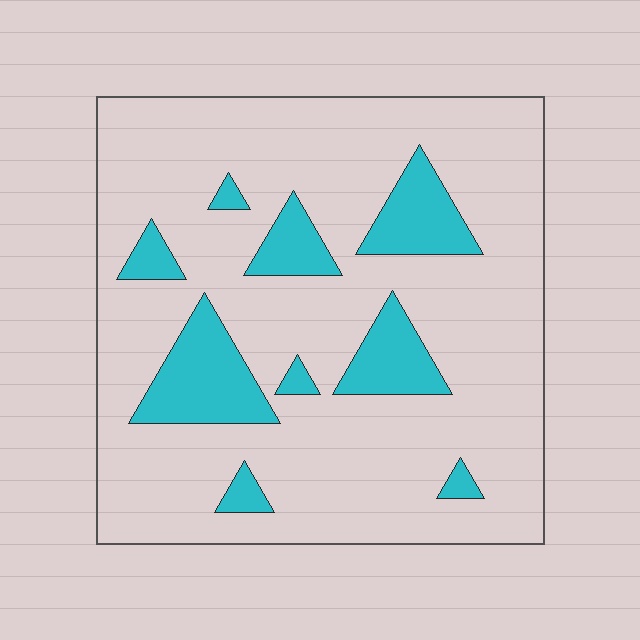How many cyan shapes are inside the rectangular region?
9.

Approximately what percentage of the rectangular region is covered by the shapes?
Approximately 15%.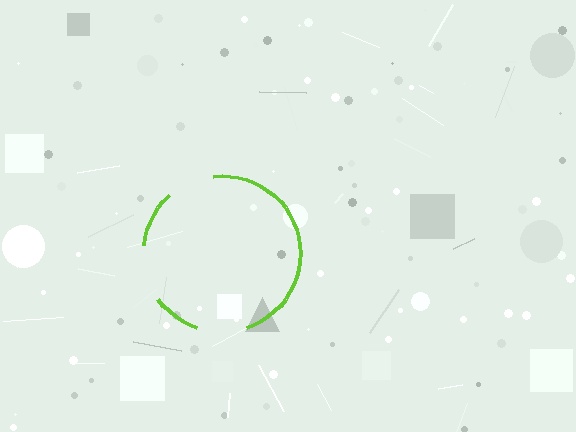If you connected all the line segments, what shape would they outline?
They would outline a circle.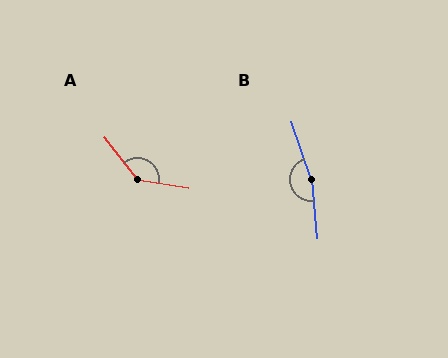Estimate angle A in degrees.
Approximately 137 degrees.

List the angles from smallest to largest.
A (137°), B (166°).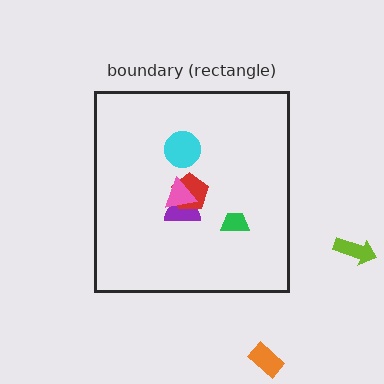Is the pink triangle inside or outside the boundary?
Inside.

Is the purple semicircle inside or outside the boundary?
Inside.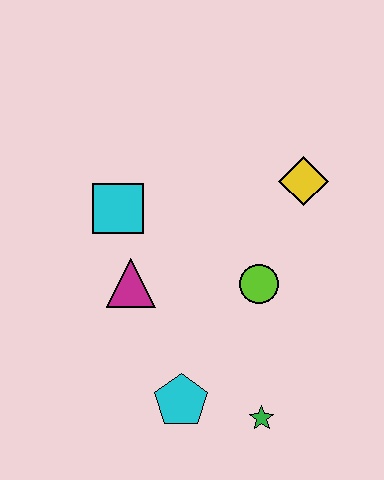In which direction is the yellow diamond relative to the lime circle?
The yellow diamond is above the lime circle.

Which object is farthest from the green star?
The cyan square is farthest from the green star.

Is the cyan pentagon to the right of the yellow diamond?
No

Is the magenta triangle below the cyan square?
Yes